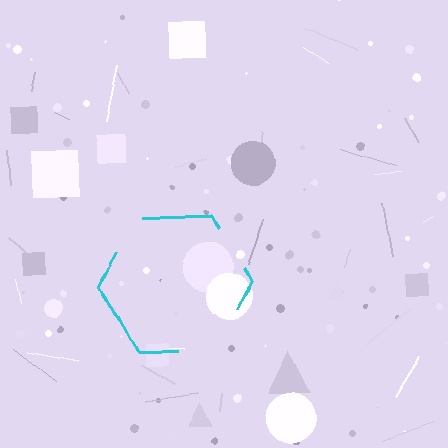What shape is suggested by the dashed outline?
The dashed outline suggests a hexagon.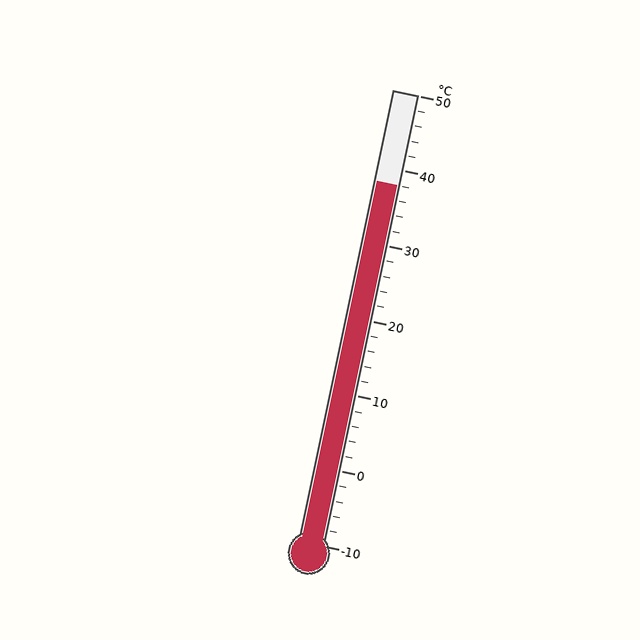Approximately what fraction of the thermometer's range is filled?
The thermometer is filled to approximately 80% of its range.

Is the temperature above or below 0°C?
The temperature is above 0°C.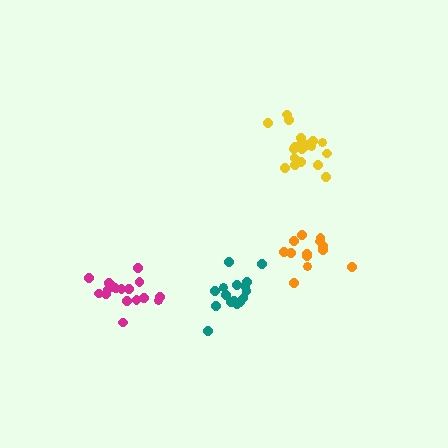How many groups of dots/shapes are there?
There are 4 groups.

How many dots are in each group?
Group 1: 13 dots, Group 2: 19 dots, Group 3: 18 dots, Group 4: 16 dots (66 total).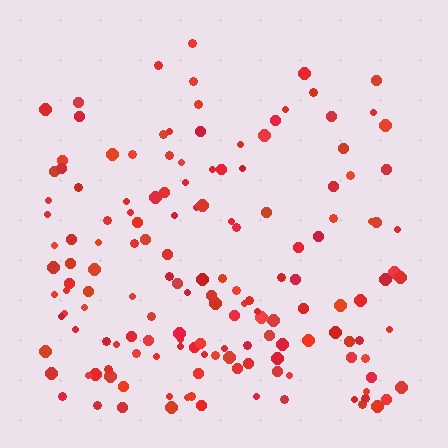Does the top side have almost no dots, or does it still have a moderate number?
Still a moderate number, just noticeably fewer than the bottom.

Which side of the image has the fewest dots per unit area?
The top.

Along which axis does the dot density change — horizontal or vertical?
Vertical.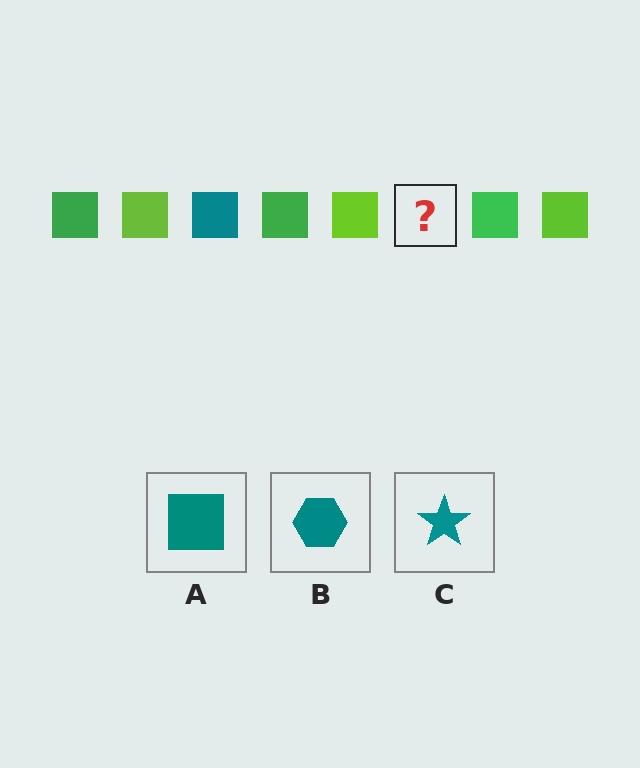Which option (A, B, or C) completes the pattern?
A.